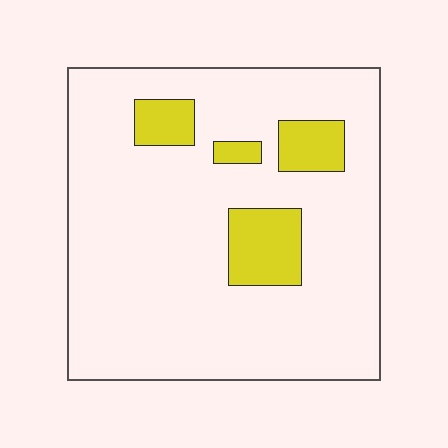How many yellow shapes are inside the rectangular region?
4.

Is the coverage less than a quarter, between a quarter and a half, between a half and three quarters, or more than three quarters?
Less than a quarter.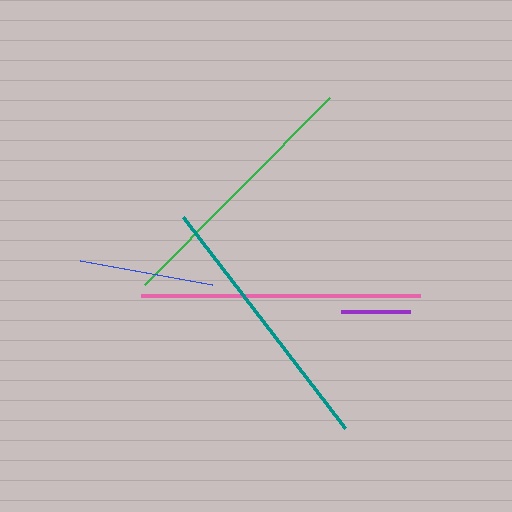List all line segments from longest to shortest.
From longest to shortest: pink, teal, green, blue, purple.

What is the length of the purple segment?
The purple segment is approximately 69 pixels long.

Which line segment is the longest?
The pink line is the longest at approximately 279 pixels.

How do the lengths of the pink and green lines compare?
The pink and green lines are approximately the same length.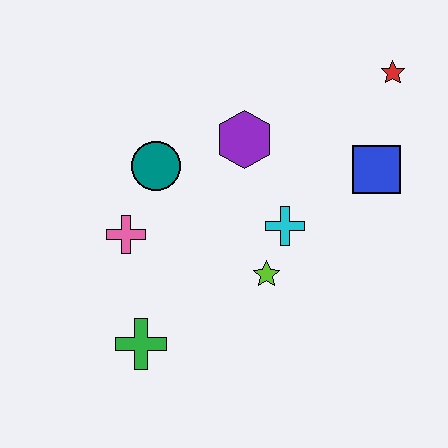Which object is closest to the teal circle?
The pink cross is closest to the teal circle.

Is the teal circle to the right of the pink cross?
Yes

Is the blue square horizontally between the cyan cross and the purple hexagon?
No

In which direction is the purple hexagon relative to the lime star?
The purple hexagon is above the lime star.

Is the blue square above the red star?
No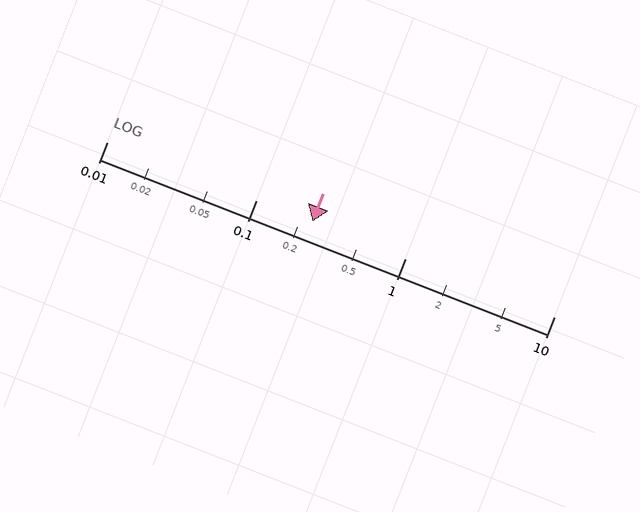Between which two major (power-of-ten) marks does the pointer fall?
The pointer is between 0.1 and 1.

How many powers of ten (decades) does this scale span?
The scale spans 3 decades, from 0.01 to 10.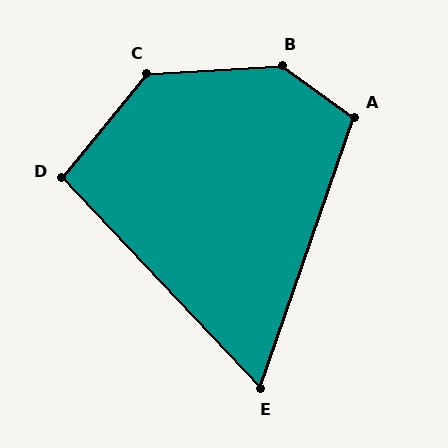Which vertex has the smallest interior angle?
E, at approximately 62 degrees.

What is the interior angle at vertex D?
Approximately 97 degrees (obtuse).